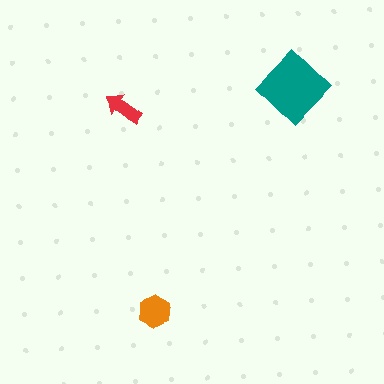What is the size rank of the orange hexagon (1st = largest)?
2nd.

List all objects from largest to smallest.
The teal diamond, the orange hexagon, the red arrow.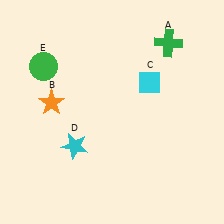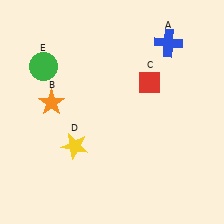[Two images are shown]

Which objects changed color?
A changed from green to blue. C changed from cyan to red. D changed from cyan to yellow.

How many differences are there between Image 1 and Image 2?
There are 3 differences between the two images.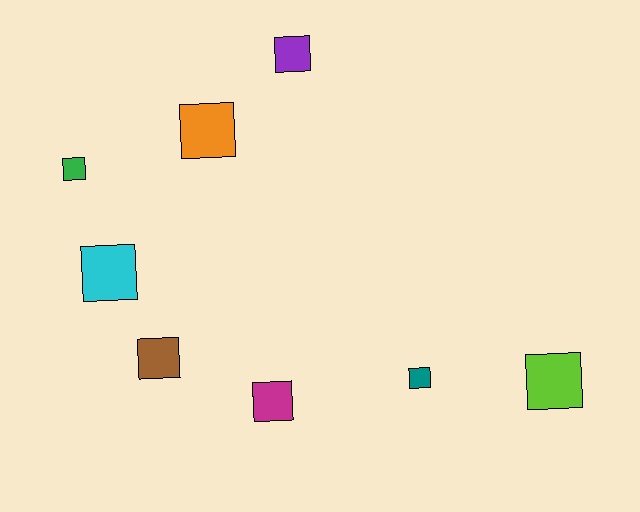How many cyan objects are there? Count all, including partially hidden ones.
There is 1 cyan object.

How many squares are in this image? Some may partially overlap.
There are 8 squares.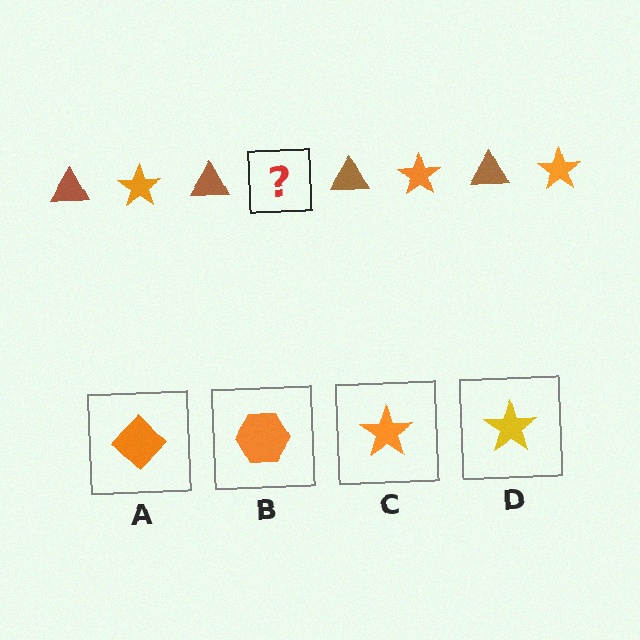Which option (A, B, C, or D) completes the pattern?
C.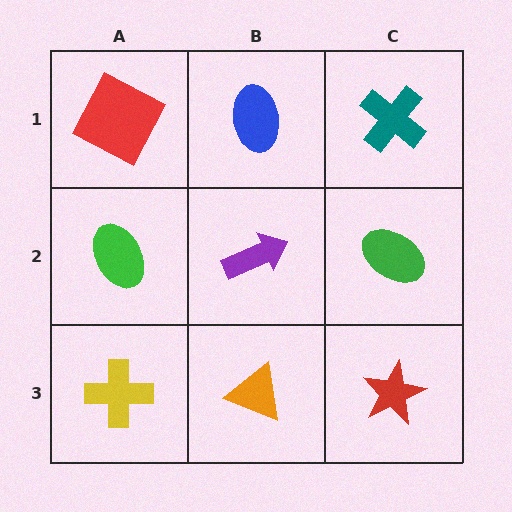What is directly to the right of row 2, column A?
A purple arrow.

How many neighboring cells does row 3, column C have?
2.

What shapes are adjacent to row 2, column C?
A teal cross (row 1, column C), a red star (row 3, column C), a purple arrow (row 2, column B).